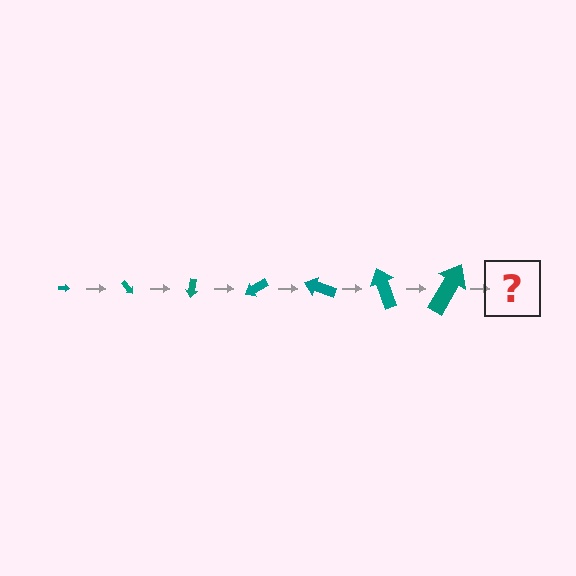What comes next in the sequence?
The next element should be an arrow, larger than the previous one and rotated 350 degrees from the start.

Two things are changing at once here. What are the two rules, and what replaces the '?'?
The two rules are that the arrow grows larger each step and it rotates 50 degrees each step. The '?' should be an arrow, larger than the previous one and rotated 350 degrees from the start.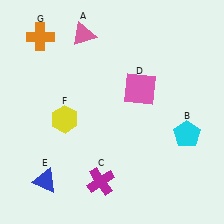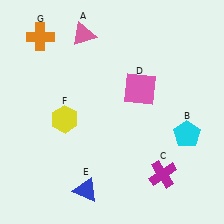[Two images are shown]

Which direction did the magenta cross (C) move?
The magenta cross (C) moved right.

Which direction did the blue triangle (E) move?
The blue triangle (E) moved right.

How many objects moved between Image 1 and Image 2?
2 objects moved between the two images.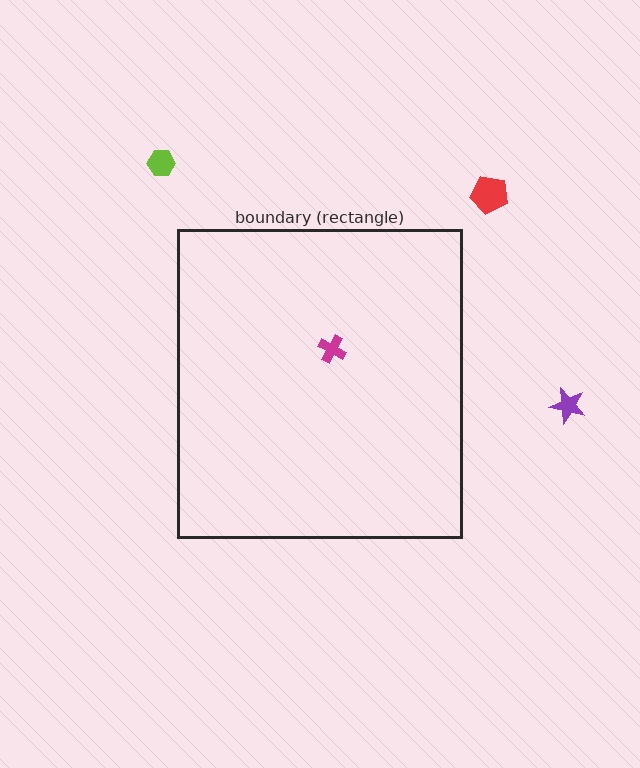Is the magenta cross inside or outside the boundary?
Inside.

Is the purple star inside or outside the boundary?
Outside.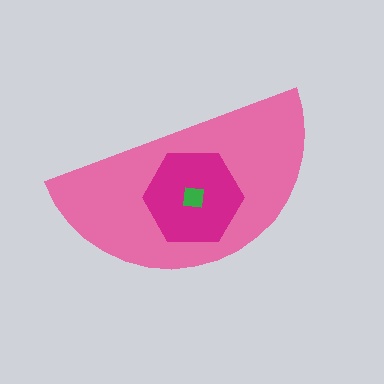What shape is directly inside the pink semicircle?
The magenta hexagon.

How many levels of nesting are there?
3.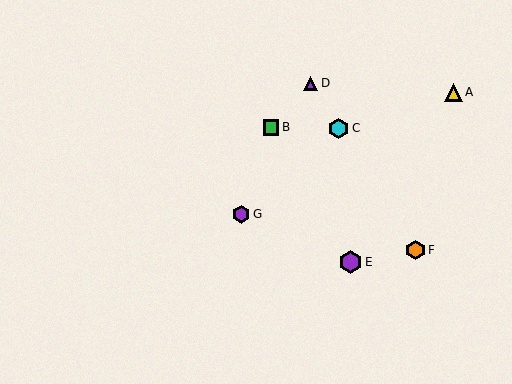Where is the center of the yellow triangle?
The center of the yellow triangle is at (453, 92).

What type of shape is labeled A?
Shape A is a yellow triangle.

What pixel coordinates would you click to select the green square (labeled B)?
Click at (271, 127) to select the green square B.